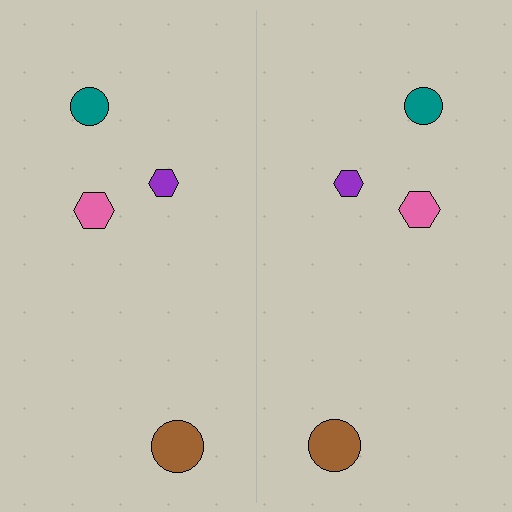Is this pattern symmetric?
Yes, this pattern has bilateral (reflection) symmetry.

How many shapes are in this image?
There are 8 shapes in this image.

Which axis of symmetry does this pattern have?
The pattern has a vertical axis of symmetry running through the center of the image.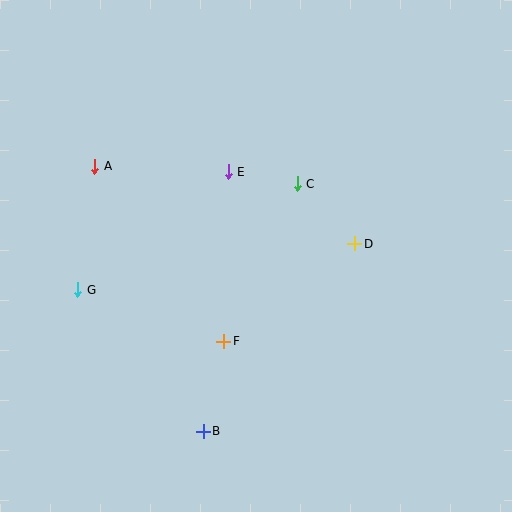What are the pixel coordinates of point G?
Point G is at (78, 290).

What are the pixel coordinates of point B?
Point B is at (203, 431).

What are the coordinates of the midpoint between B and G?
The midpoint between B and G is at (140, 360).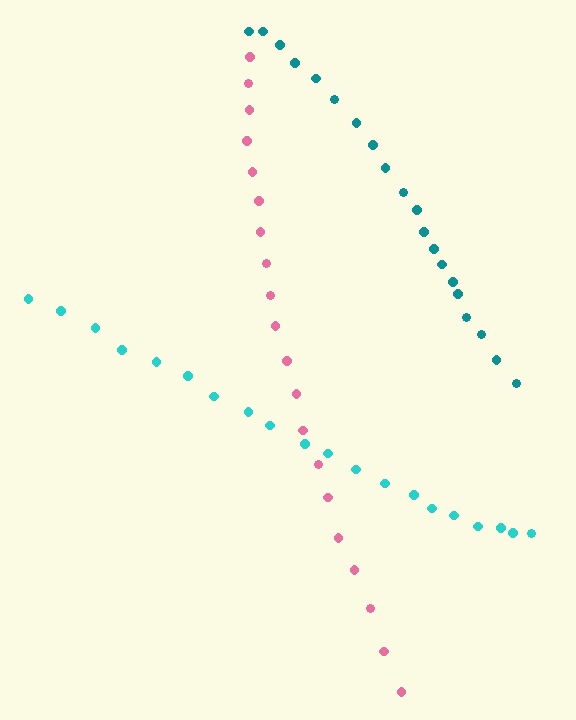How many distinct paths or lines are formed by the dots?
There are 3 distinct paths.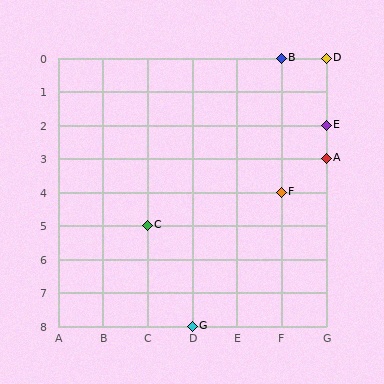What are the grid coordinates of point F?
Point F is at grid coordinates (F, 4).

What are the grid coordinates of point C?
Point C is at grid coordinates (C, 5).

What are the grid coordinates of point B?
Point B is at grid coordinates (F, 0).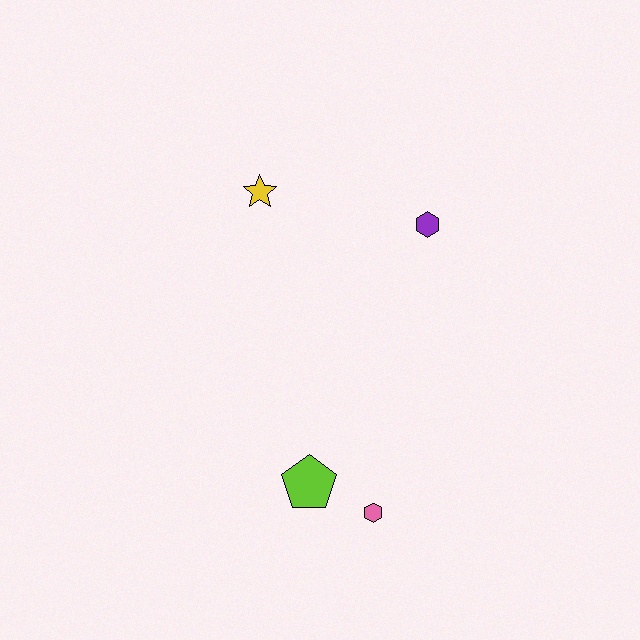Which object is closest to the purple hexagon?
The yellow star is closest to the purple hexagon.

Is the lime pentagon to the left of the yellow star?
No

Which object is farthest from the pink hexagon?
The yellow star is farthest from the pink hexagon.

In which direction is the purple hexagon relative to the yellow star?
The purple hexagon is to the right of the yellow star.